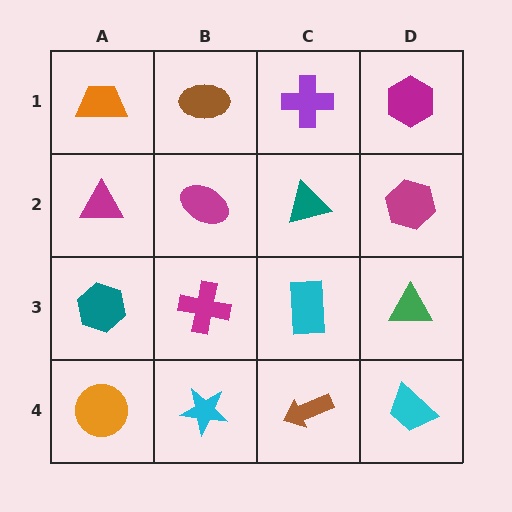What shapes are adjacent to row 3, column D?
A magenta hexagon (row 2, column D), a cyan trapezoid (row 4, column D), a cyan rectangle (row 3, column C).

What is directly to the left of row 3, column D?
A cyan rectangle.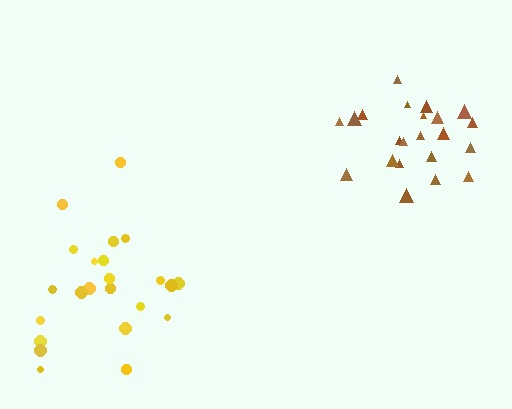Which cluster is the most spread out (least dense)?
Yellow.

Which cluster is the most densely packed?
Brown.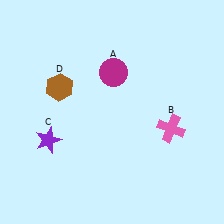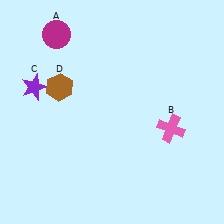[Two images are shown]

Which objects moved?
The objects that moved are: the magenta circle (A), the purple star (C).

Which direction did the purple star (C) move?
The purple star (C) moved up.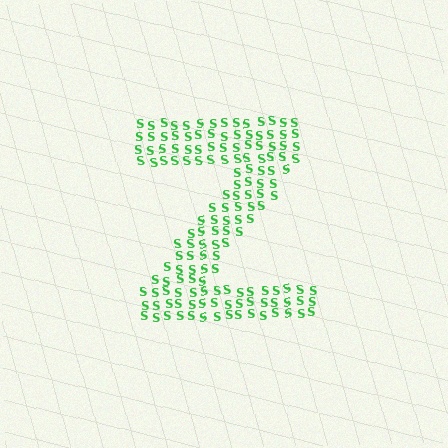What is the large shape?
The large shape is the letter Z.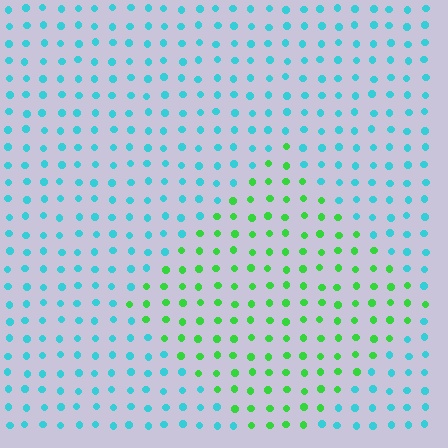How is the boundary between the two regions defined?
The boundary is defined purely by a slight shift in hue (about 61 degrees). Spacing, size, and orientation are identical on both sides.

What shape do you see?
I see a diamond.